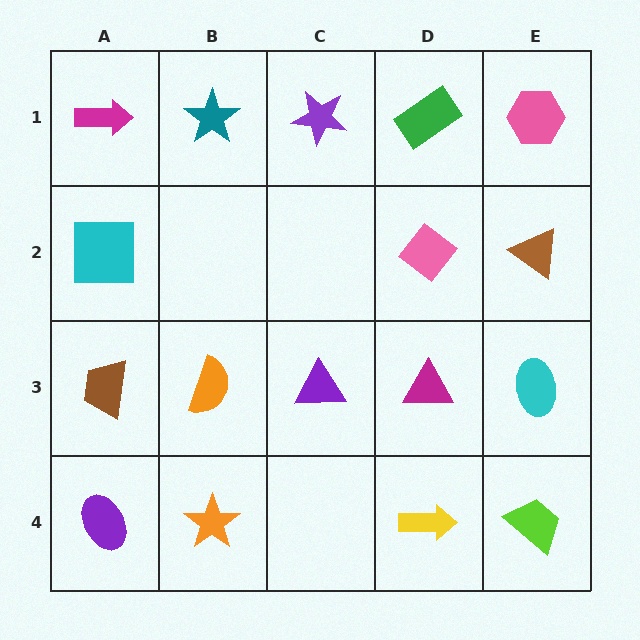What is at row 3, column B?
An orange semicircle.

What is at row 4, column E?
A lime trapezoid.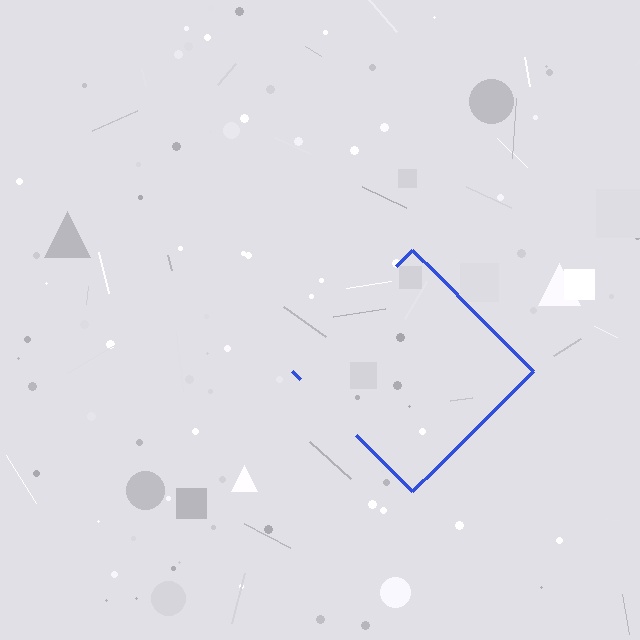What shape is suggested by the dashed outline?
The dashed outline suggests a diamond.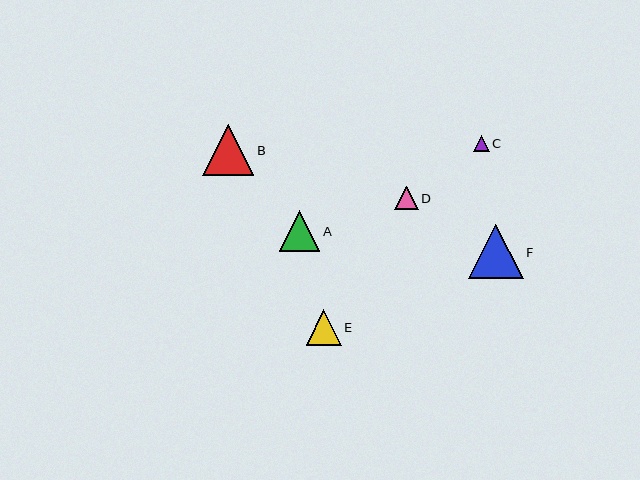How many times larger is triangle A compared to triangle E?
Triangle A is approximately 1.1 times the size of triangle E.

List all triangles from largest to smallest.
From largest to smallest: F, B, A, E, D, C.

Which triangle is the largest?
Triangle F is the largest with a size of approximately 54 pixels.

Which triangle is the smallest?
Triangle C is the smallest with a size of approximately 16 pixels.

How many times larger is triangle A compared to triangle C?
Triangle A is approximately 2.6 times the size of triangle C.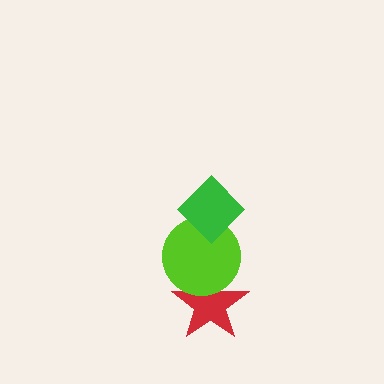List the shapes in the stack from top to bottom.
From top to bottom: the green diamond, the lime circle, the red star.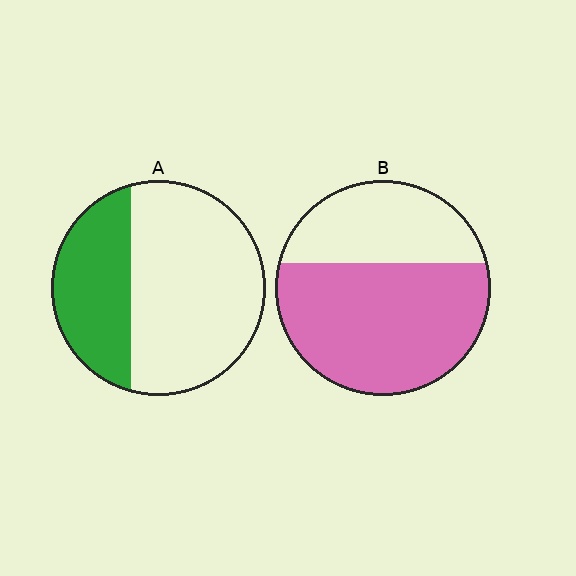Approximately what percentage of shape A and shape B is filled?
A is approximately 35% and B is approximately 65%.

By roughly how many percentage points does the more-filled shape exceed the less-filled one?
By roughly 30 percentage points (B over A).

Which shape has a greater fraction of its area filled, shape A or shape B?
Shape B.